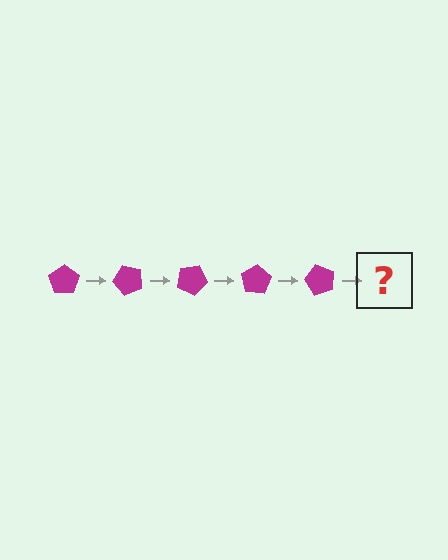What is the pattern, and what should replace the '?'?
The pattern is that the pentagon rotates 50 degrees each step. The '?' should be a magenta pentagon rotated 250 degrees.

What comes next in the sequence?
The next element should be a magenta pentagon rotated 250 degrees.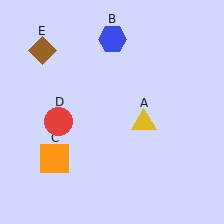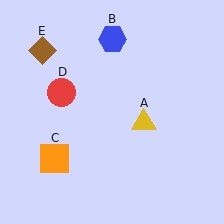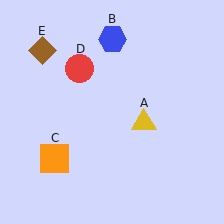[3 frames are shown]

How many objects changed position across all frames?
1 object changed position: red circle (object D).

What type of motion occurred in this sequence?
The red circle (object D) rotated clockwise around the center of the scene.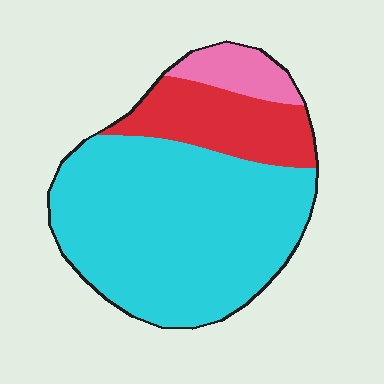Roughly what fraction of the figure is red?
Red covers 21% of the figure.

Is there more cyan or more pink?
Cyan.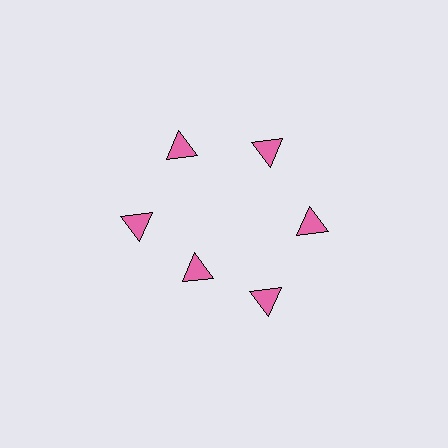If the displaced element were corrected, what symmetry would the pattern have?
It would have 6-fold rotational symmetry — the pattern would map onto itself every 60 degrees.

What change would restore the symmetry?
The symmetry would be restored by moving it outward, back onto the ring so that all 6 triangles sit at equal angles and equal distance from the center.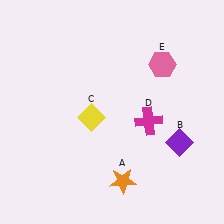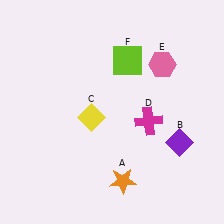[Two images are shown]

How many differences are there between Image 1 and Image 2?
There is 1 difference between the two images.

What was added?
A lime square (F) was added in Image 2.